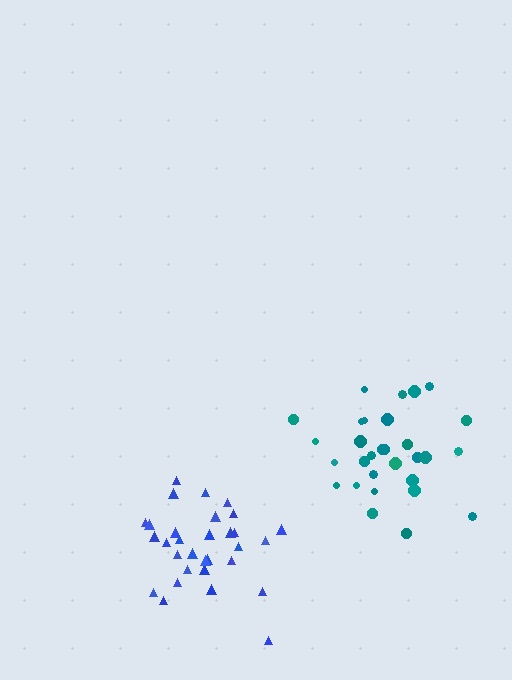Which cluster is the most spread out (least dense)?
Teal.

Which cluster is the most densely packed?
Blue.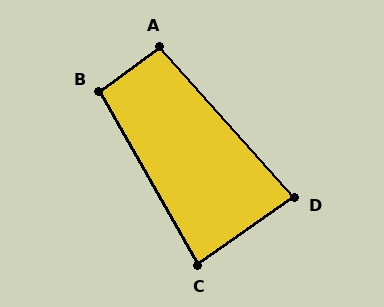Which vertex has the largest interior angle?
B, at approximately 97 degrees.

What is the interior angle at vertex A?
Approximately 95 degrees (obtuse).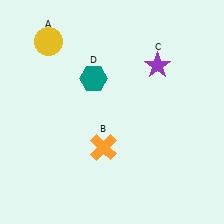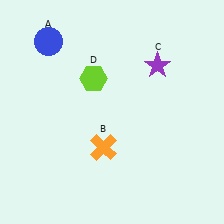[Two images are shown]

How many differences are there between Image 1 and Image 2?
There are 2 differences between the two images.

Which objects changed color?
A changed from yellow to blue. D changed from teal to lime.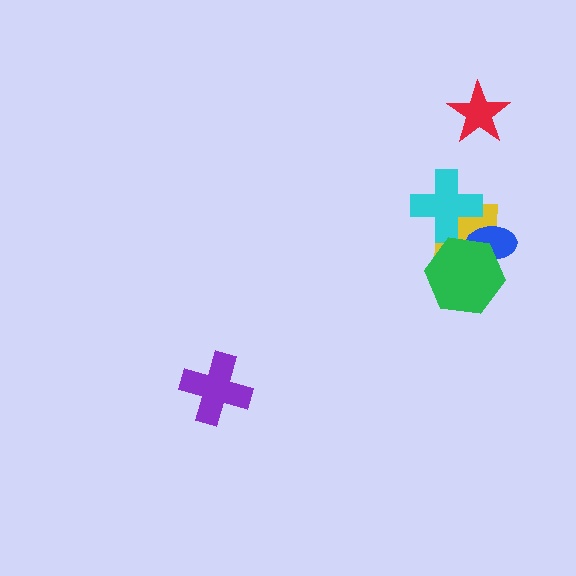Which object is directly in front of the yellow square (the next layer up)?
The cyan cross is directly in front of the yellow square.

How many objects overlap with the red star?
0 objects overlap with the red star.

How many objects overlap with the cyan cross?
1 object overlaps with the cyan cross.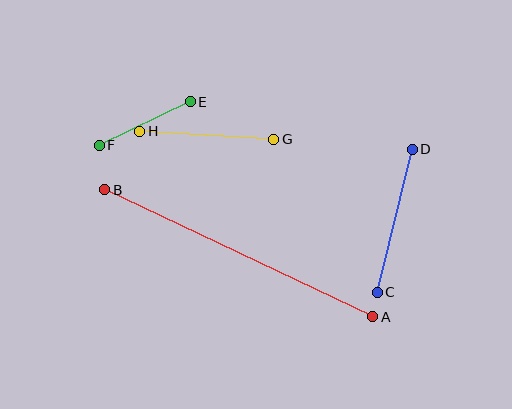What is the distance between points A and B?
The distance is approximately 297 pixels.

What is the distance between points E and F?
The distance is approximately 101 pixels.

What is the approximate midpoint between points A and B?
The midpoint is at approximately (239, 253) pixels.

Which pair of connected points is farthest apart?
Points A and B are farthest apart.